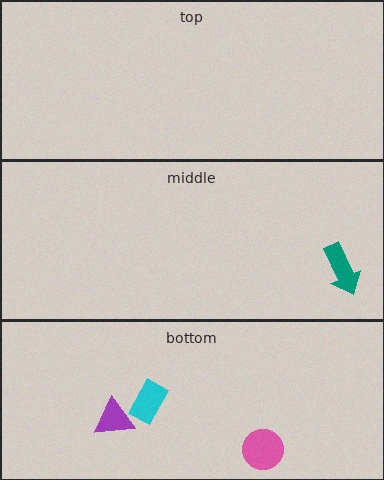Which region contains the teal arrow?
The middle region.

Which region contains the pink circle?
The bottom region.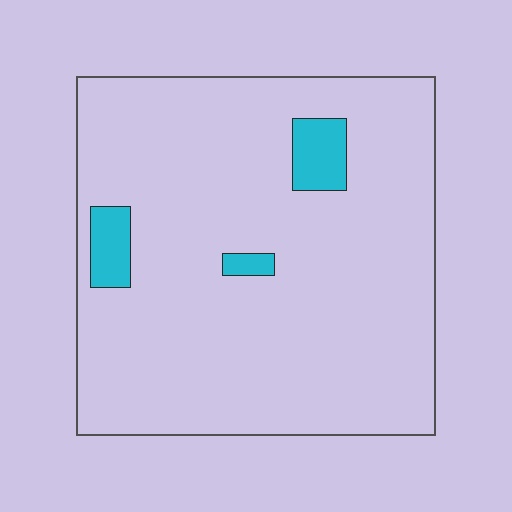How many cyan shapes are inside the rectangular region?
3.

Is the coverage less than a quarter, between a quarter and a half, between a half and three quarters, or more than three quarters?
Less than a quarter.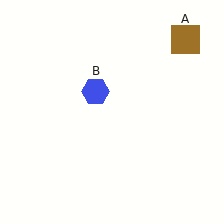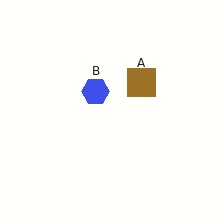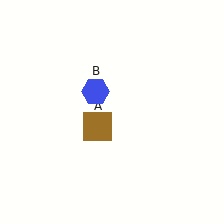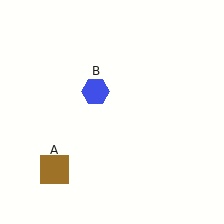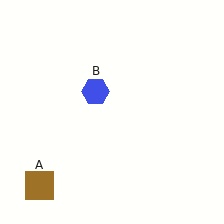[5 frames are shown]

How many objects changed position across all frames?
1 object changed position: brown square (object A).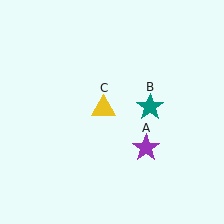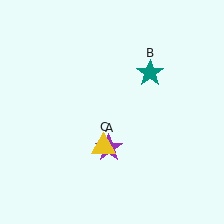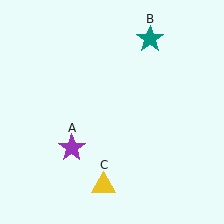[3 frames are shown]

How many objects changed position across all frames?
3 objects changed position: purple star (object A), teal star (object B), yellow triangle (object C).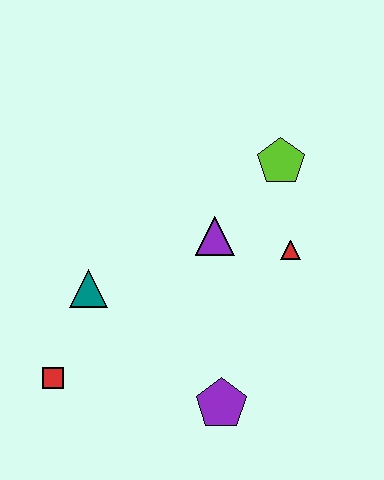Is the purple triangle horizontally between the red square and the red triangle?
Yes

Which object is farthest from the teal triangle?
The lime pentagon is farthest from the teal triangle.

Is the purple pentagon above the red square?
No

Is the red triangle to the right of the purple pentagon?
Yes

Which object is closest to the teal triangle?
The red square is closest to the teal triangle.